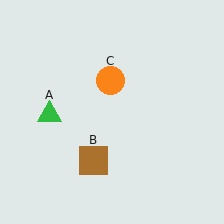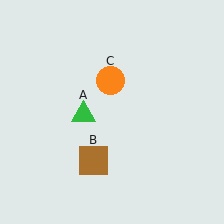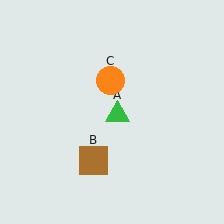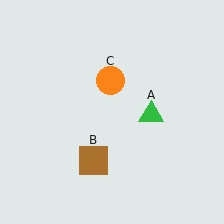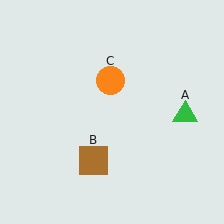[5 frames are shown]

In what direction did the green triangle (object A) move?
The green triangle (object A) moved right.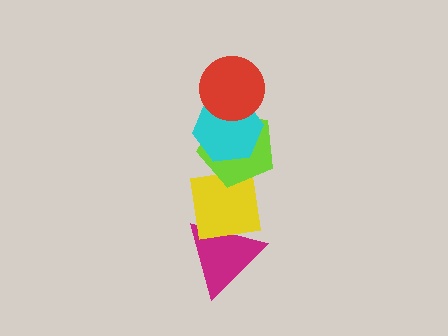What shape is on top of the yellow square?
The lime pentagon is on top of the yellow square.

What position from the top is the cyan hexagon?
The cyan hexagon is 2nd from the top.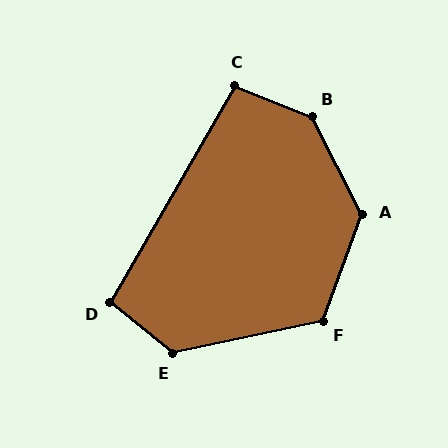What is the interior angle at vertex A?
Approximately 133 degrees (obtuse).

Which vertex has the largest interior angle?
B, at approximately 139 degrees.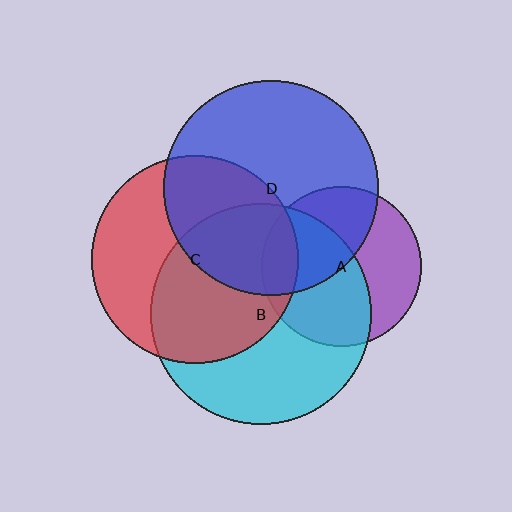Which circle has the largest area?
Circle B (cyan).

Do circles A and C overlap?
Yes.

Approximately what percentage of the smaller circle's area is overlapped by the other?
Approximately 15%.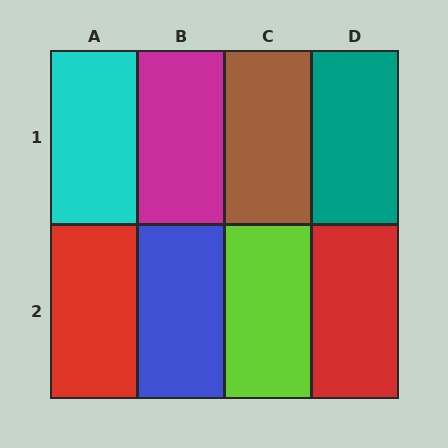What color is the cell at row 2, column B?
Blue.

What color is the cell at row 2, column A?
Red.